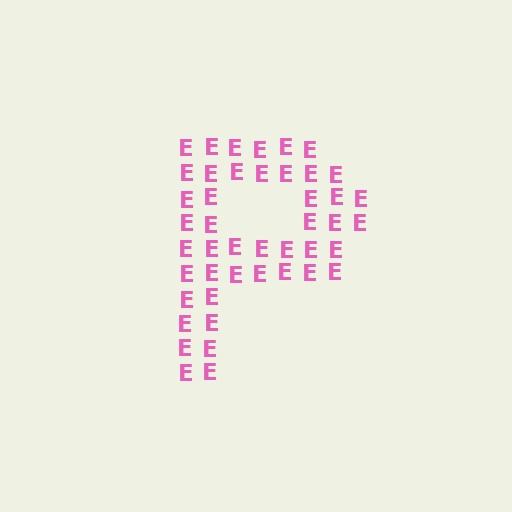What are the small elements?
The small elements are letter E's.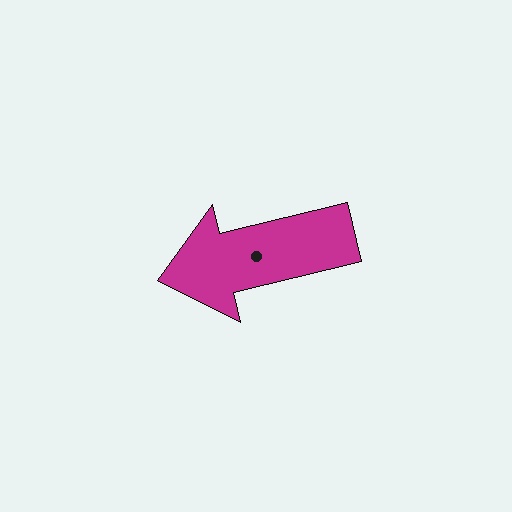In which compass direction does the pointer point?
West.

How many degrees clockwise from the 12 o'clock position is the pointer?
Approximately 256 degrees.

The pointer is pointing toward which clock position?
Roughly 9 o'clock.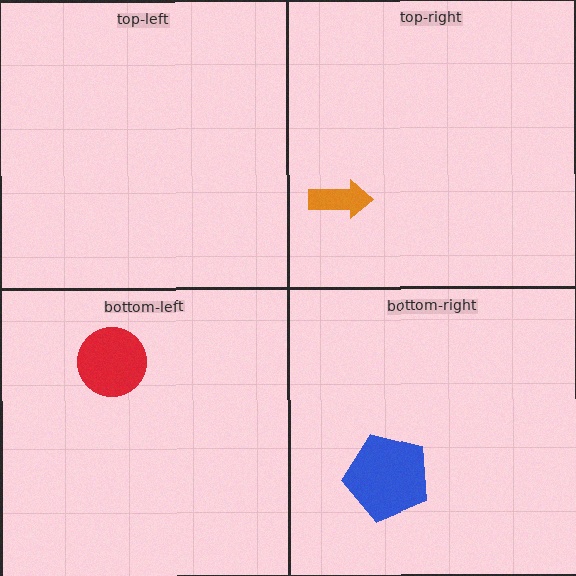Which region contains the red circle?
The bottom-left region.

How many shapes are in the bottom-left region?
1.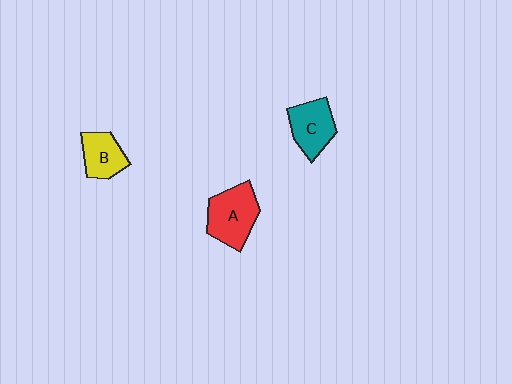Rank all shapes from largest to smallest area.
From largest to smallest: A (red), C (teal), B (yellow).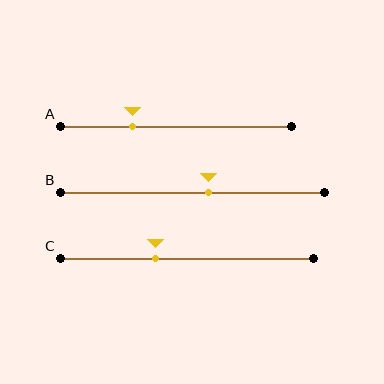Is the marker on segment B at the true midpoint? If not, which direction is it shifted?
No, the marker on segment B is shifted to the right by about 6% of the segment length.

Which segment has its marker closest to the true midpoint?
Segment B has its marker closest to the true midpoint.